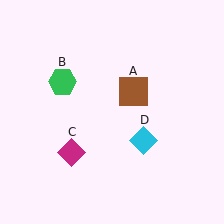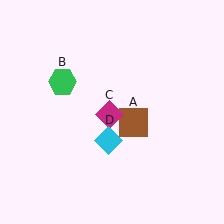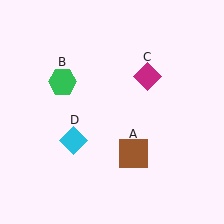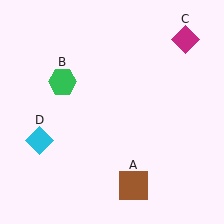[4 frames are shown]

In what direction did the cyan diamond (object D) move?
The cyan diamond (object D) moved left.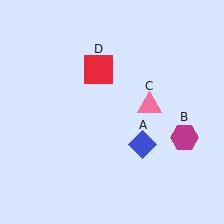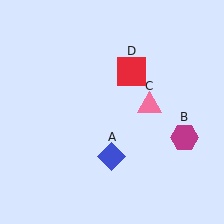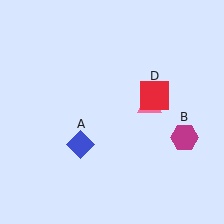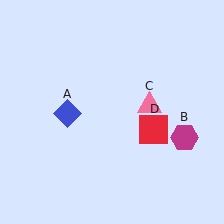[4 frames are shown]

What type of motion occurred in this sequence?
The blue diamond (object A), red square (object D) rotated clockwise around the center of the scene.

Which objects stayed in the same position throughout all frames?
Magenta hexagon (object B) and pink triangle (object C) remained stationary.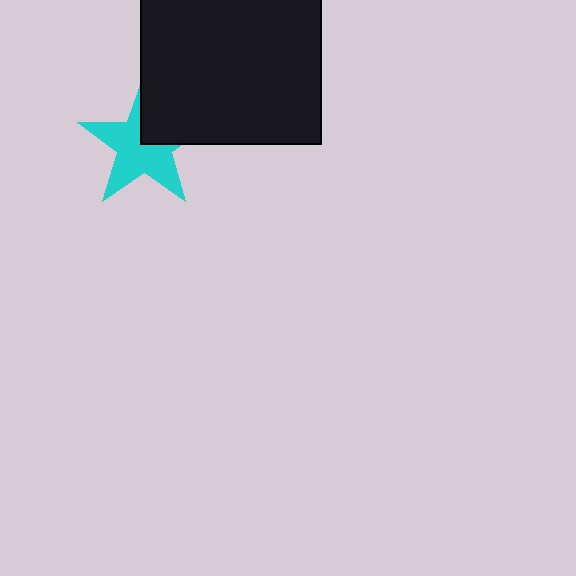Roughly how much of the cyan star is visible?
Most of it is visible (roughly 67%).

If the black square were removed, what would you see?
You would see the complete cyan star.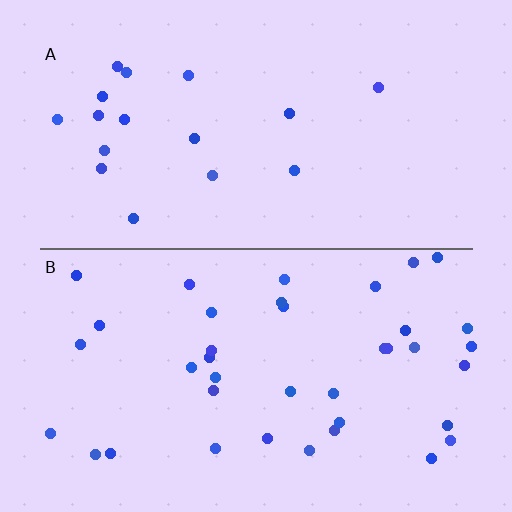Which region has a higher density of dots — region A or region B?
B (the bottom).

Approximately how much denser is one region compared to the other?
Approximately 2.2× — region B over region A.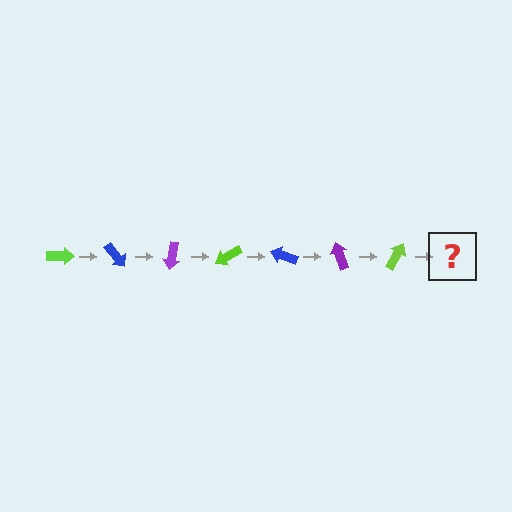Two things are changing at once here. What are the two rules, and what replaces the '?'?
The two rules are that it rotates 50 degrees each step and the color cycles through lime, blue, and purple. The '?' should be a blue arrow, rotated 350 degrees from the start.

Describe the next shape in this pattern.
It should be a blue arrow, rotated 350 degrees from the start.